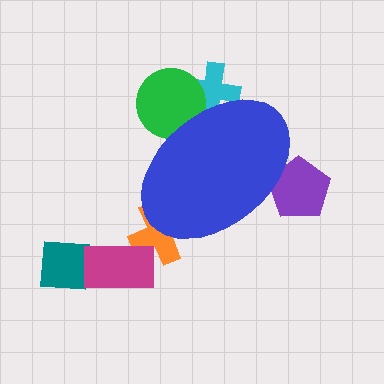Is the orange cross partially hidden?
Yes, the orange cross is partially hidden behind the blue ellipse.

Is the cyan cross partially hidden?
Yes, the cyan cross is partially hidden behind the blue ellipse.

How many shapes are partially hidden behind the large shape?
4 shapes are partially hidden.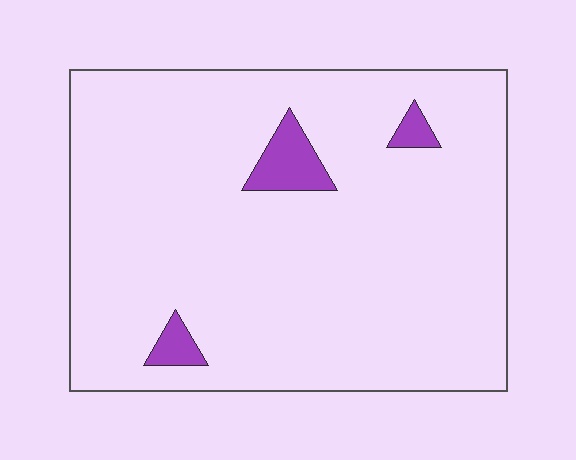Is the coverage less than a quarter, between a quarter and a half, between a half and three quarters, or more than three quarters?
Less than a quarter.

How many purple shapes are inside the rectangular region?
3.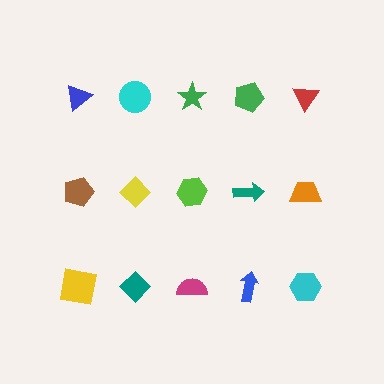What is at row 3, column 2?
A teal diamond.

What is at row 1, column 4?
A green pentagon.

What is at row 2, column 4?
A teal arrow.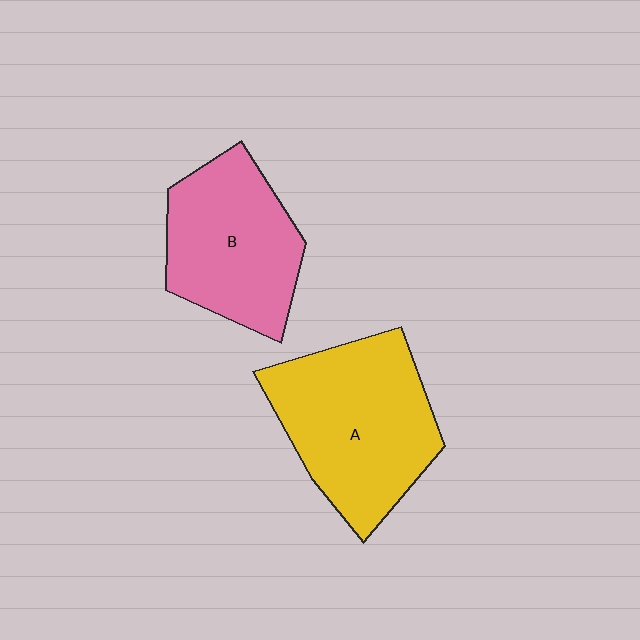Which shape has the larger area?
Shape A (yellow).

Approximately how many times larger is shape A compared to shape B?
Approximately 1.2 times.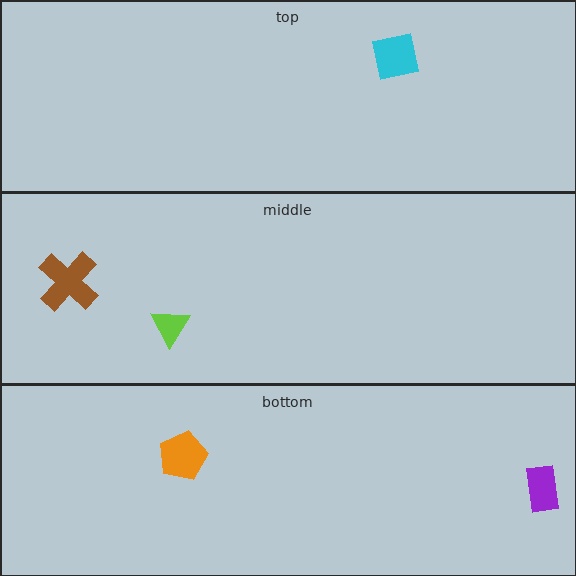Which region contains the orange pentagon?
The bottom region.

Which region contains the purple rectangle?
The bottom region.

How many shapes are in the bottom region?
2.